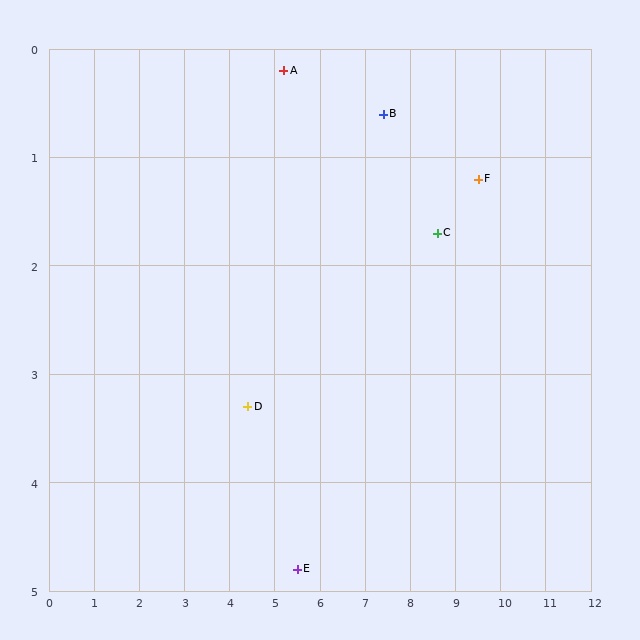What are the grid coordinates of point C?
Point C is at approximately (8.6, 1.7).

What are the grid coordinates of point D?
Point D is at approximately (4.4, 3.3).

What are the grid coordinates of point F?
Point F is at approximately (9.5, 1.2).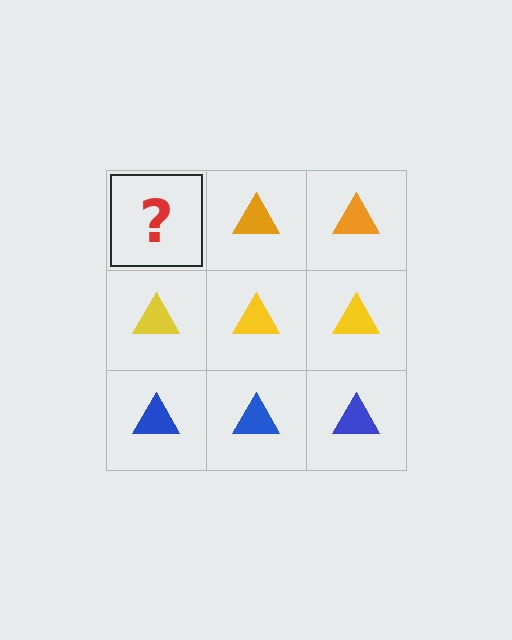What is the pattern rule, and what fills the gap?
The rule is that each row has a consistent color. The gap should be filled with an orange triangle.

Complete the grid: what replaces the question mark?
The question mark should be replaced with an orange triangle.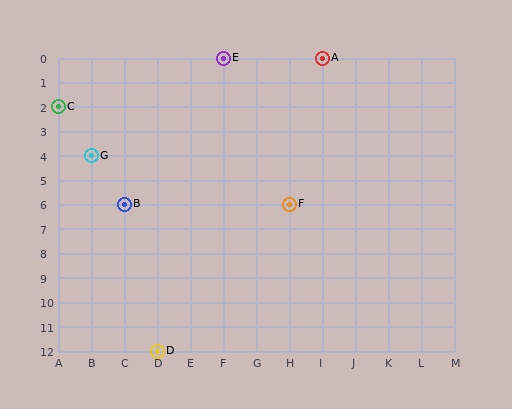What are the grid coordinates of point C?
Point C is at grid coordinates (A, 2).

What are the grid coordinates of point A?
Point A is at grid coordinates (I, 0).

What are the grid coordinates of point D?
Point D is at grid coordinates (D, 12).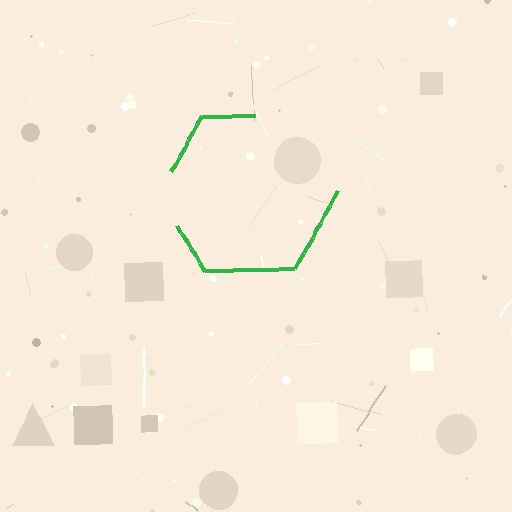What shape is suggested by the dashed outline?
The dashed outline suggests a hexagon.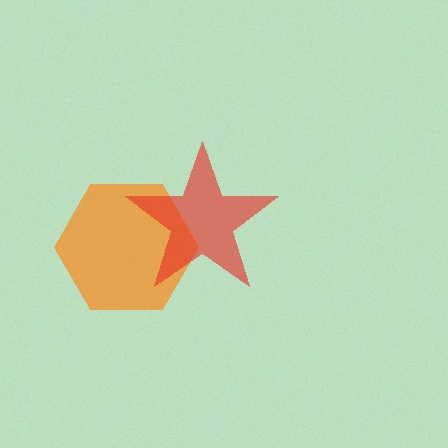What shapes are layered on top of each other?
The layered shapes are: an orange hexagon, a red star.